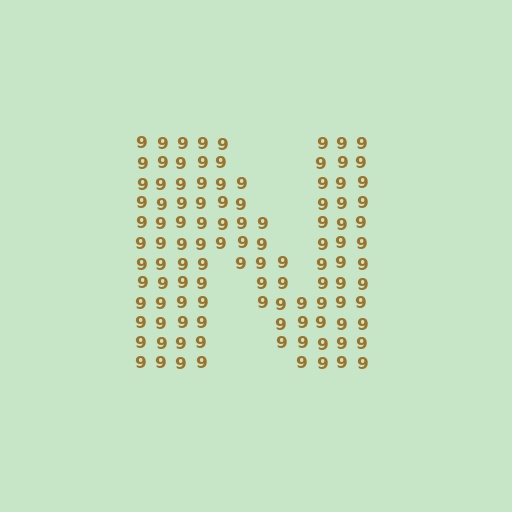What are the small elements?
The small elements are digit 9's.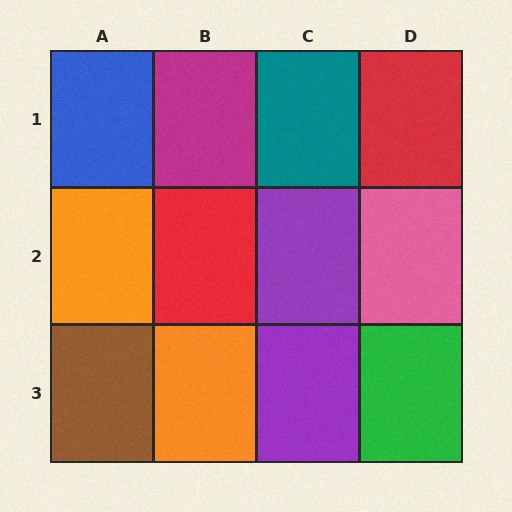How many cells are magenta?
1 cell is magenta.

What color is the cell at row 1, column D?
Red.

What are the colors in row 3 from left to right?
Brown, orange, purple, green.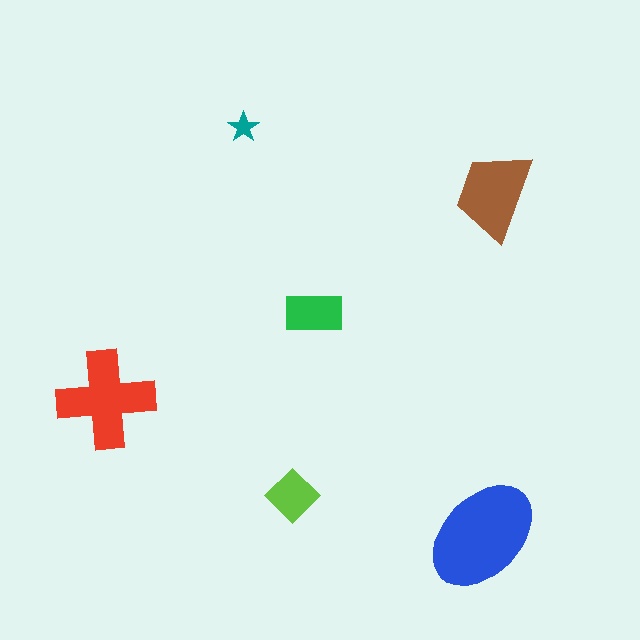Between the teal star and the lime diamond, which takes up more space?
The lime diamond.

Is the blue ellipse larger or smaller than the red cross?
Larger.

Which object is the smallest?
The teal star.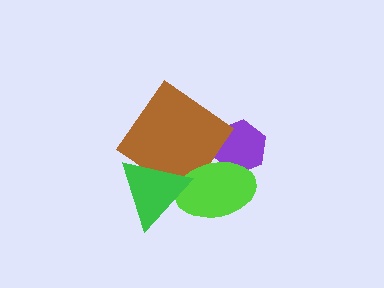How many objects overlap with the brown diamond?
2 objects overlap with the brown diamond.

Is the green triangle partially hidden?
No, no other shape covers it.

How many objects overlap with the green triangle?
2 objects overlap with the green triangle.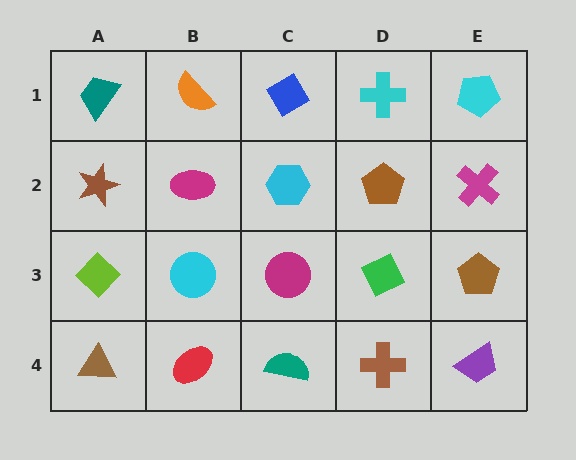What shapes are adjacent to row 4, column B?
A cyan circle (row 3, column B), a brown triangle (row 4, column A), a teal semicircle (row 4, column C).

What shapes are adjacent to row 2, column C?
A blue diamond (row 1, column C), a magenta circle (row 3, column C), a magenta ellipse (row 2, column B), a brown pentagon (row 2, column D).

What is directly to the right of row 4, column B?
A teal semicircle.